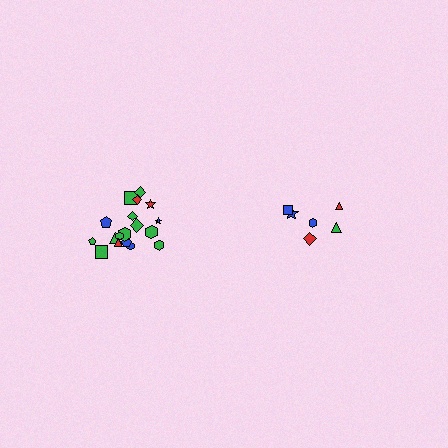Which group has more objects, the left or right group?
The left group.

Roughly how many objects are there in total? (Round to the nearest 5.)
Roughly 25 objects in total.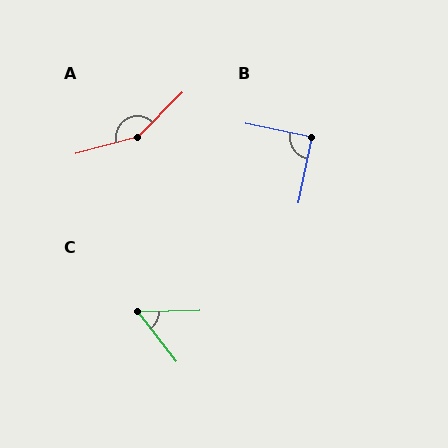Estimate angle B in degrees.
Approximately 90 degrees.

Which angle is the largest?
A, at approximately 150 degrees.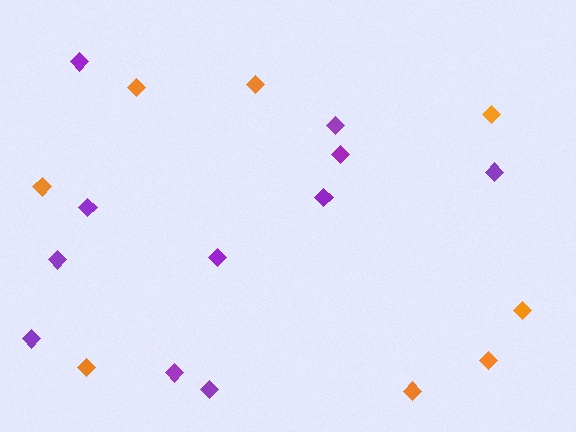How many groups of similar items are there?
There are 2 groups: one group of orange diamonds (8) and one group of purple diamonds (11).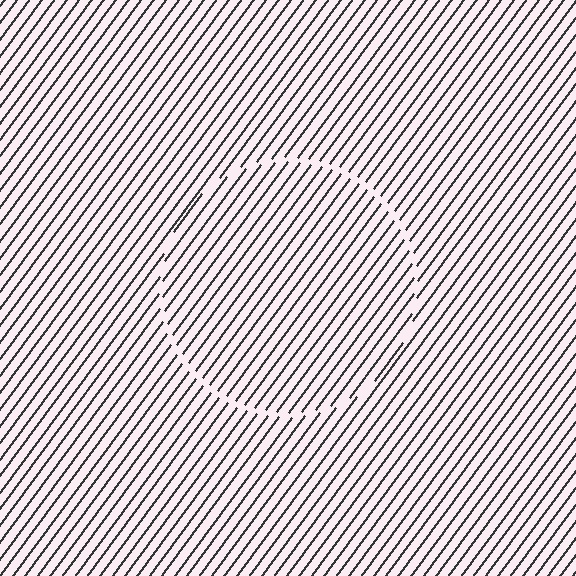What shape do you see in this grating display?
An illusory circle. The interior of the shape contains the same grating, shifted by half a period — the contour is defined by the phase discontinuity where line-ends from the inner and outer gratings abut.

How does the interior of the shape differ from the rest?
The interior of the shape contains the same grating, shifted by half a period — the contour is defined by the phase discontinuity where line-ends from the inner and outer gratings abut.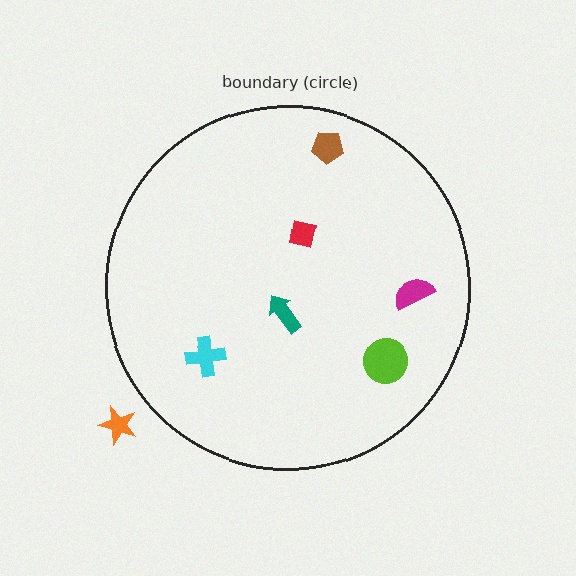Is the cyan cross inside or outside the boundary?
Inside.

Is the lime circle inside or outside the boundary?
Inside.